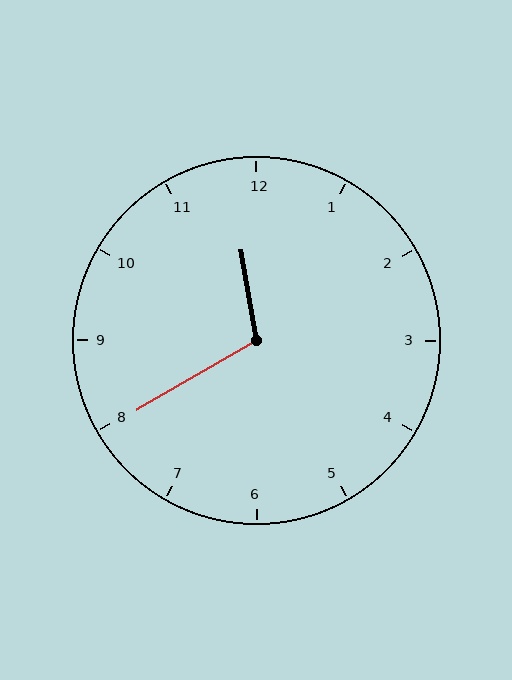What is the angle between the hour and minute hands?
Approximately 110 degrees.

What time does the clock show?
11:40.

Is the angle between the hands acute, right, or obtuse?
It is obtuse.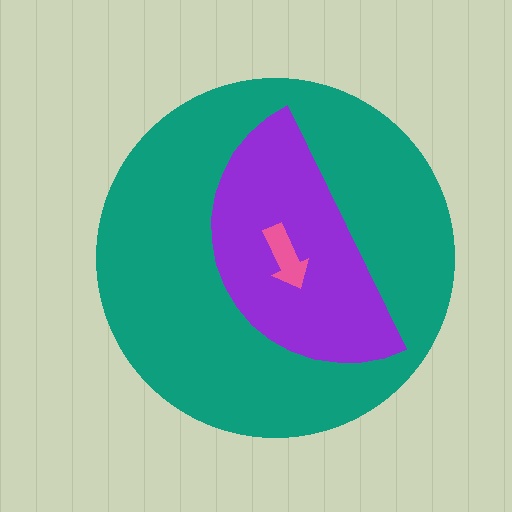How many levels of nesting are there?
3.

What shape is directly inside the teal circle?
The purple semicircle.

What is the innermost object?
The pink arrow.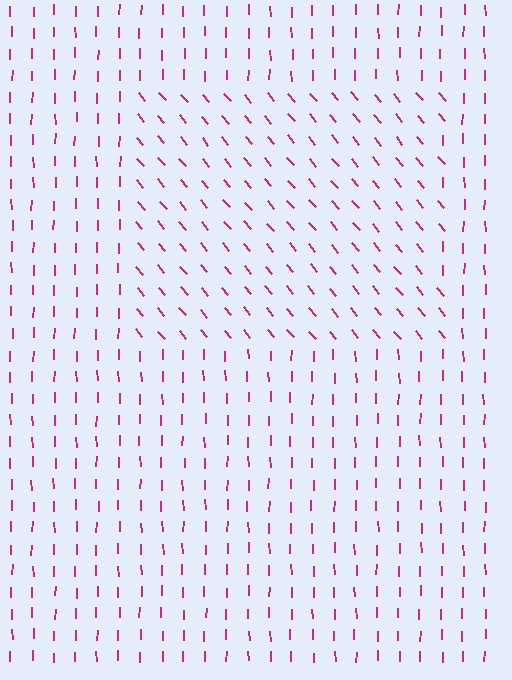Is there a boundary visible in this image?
Yes, there is a texture boundary formed by a change in line orientation.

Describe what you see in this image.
The image is filled with small magenta line segments. A rectangle region in the image has lines oriented differently from the surrounding lines, creating a visible texture boundary.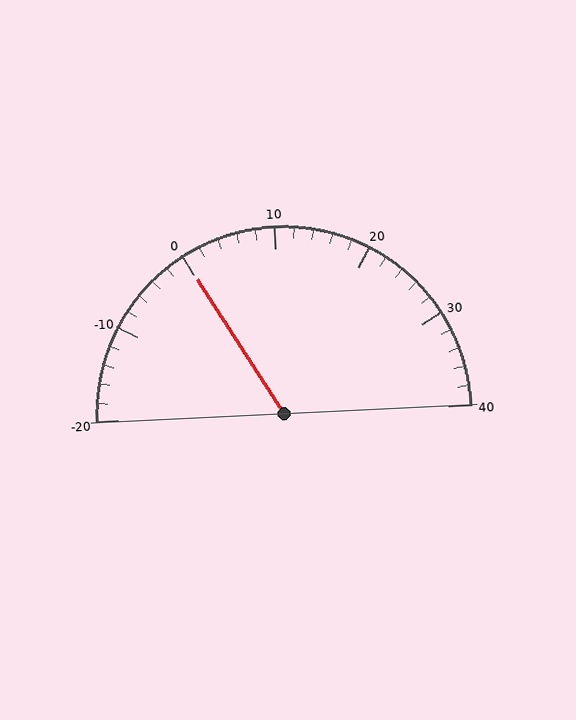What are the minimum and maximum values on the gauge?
The gauge ranges from -20 to 40.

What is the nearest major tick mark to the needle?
The nearest major tick mark is 0.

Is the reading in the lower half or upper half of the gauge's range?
The reading is in the lower half of the range (-20 to 40).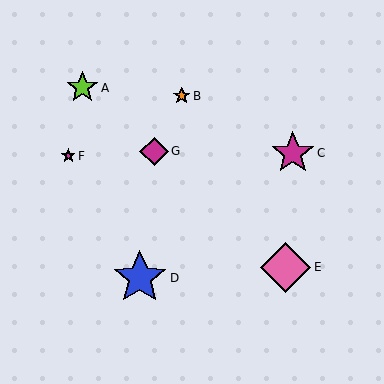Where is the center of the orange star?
The center of the orange star is at (182, 96).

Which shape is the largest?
The blue star (labeled D) is the largest.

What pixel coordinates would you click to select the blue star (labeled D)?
Click at (140, 278) to select the blue star D.